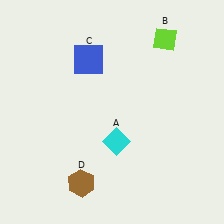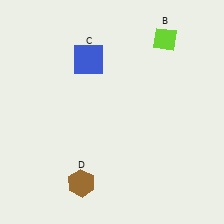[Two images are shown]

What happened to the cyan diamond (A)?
The cyan diamond (A) was removed in Image 2. It was in the bottom-right area of Image 1.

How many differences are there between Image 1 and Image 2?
There is 1 difference between the two images.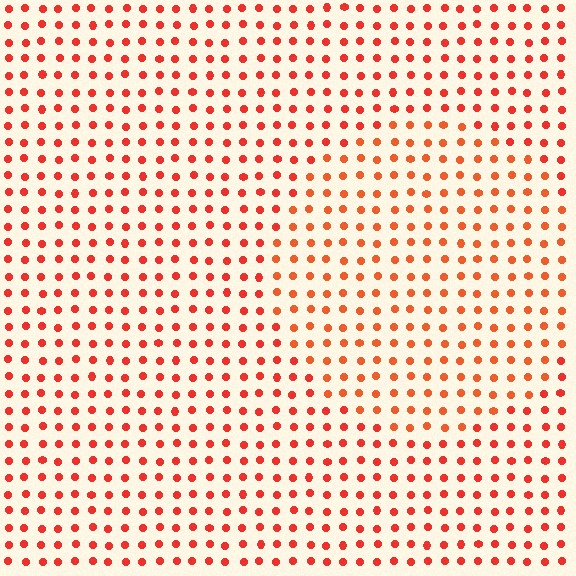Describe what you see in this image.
The image is filled with small red elements in a uniform arrangement. A circle-shaped region is visible where the elements are tinted to a slightly different hue, forming a subtle color boundary.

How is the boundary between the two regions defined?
The boundary is defined purely by a slight shift in hue (about 14 degrees). Spacing, size, and orientation are identical on both sides.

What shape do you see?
I see a circle.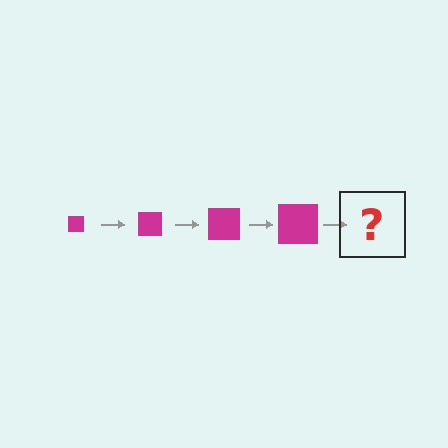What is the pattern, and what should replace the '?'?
The pattern is that the square gets progressively larger each step. The '?' should be a magenta square, larger than the previous one.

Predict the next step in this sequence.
The next step is a magenta square, larger than the previous one.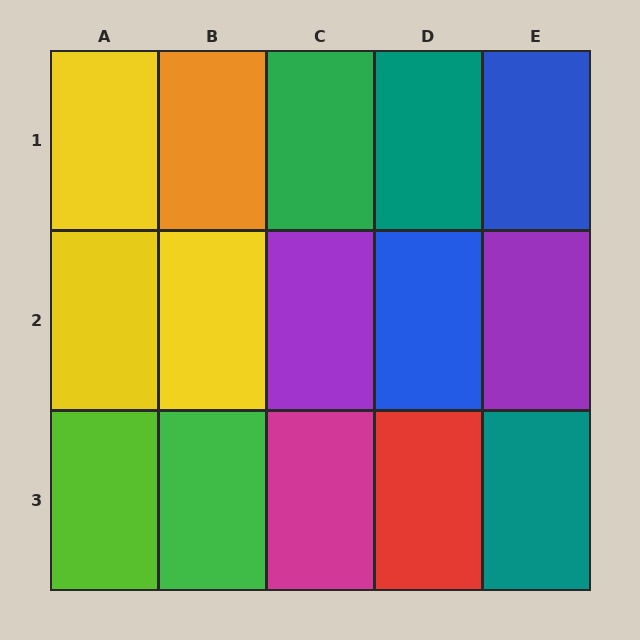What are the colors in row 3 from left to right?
Lime, green, magenta, red, teal.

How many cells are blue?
2 cells are blue.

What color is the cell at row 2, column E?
Purple.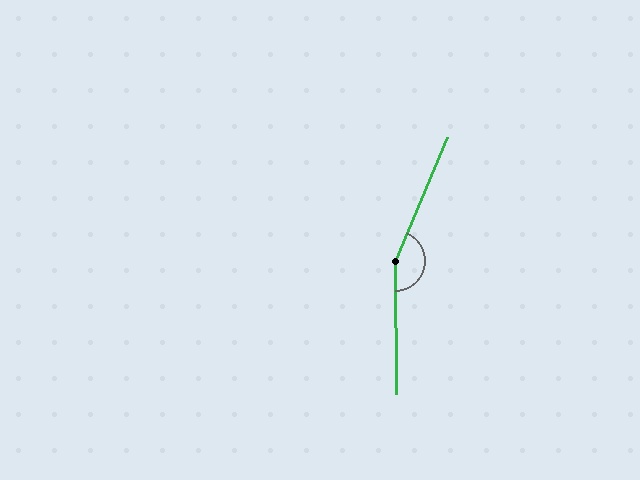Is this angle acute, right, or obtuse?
It is obtuse.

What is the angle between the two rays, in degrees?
Approximately 156 degrees.